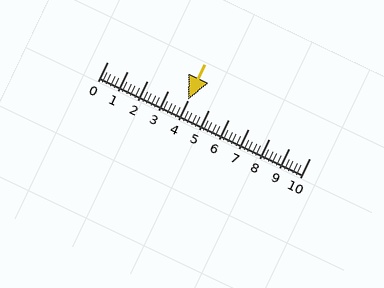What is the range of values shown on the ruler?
The ruler shows values from 0 to 10.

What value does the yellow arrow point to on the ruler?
The yellow arrow points to approximately 4.0.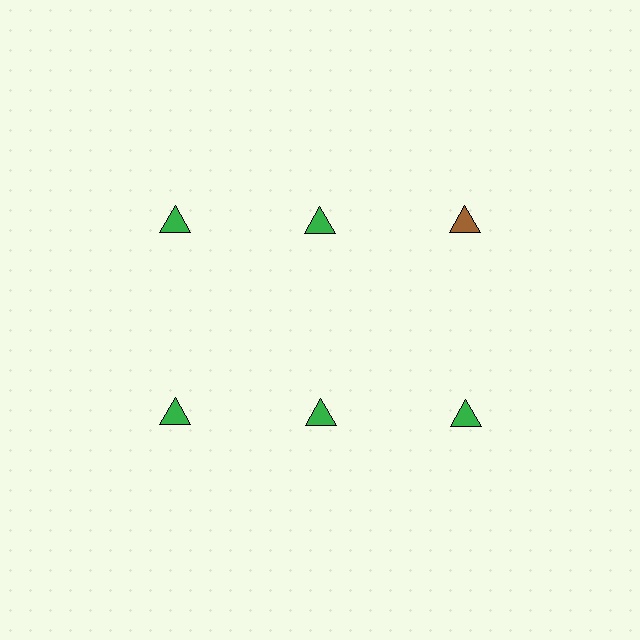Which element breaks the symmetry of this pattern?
The brown triangle in the top row, center column breaks the symmetry. All other shapes are green triangles.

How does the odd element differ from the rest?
It has a different color: brown instead of green.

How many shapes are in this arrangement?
There are 6 shapes arranged in a grid pattern.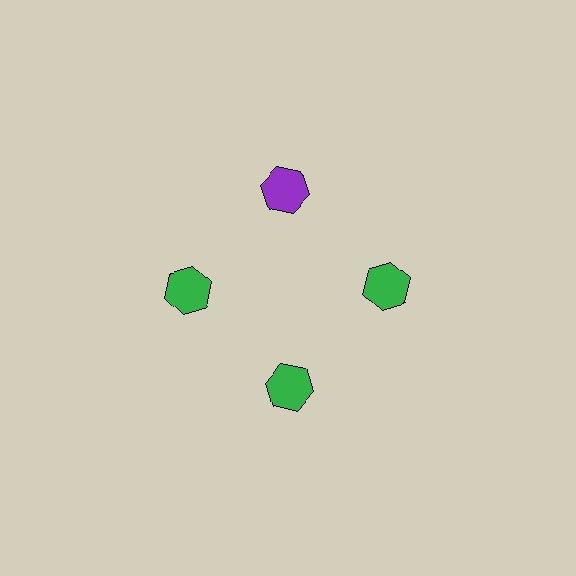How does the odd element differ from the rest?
It has a different color: purple instead of green.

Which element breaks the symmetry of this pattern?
The purple hexagon at roughly the 12 o'clock position breaks the symmetry. All other shapes are green hexagons.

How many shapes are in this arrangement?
There are 4 shapes arranged in a ring pattern.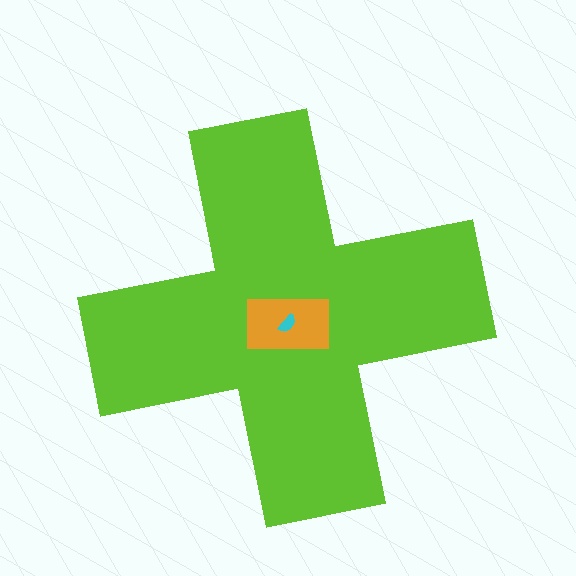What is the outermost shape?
The lime cross.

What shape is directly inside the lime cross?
The orange rectangle.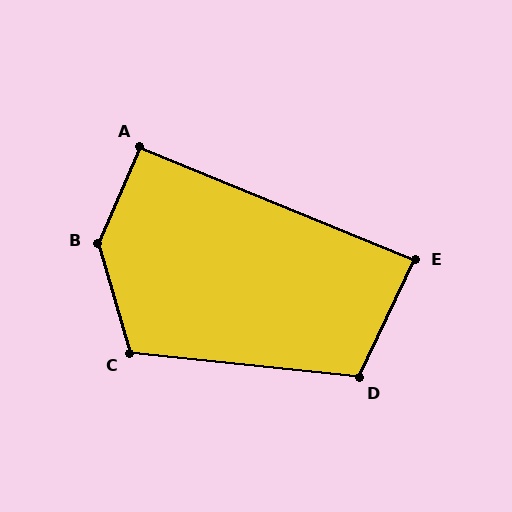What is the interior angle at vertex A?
Approximately 92 degrees (approximately right).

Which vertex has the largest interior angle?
B, at approximately 140 degrees.